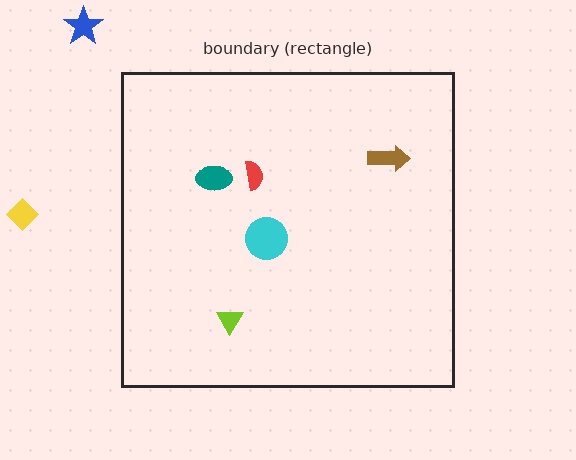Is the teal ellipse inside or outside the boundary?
Inside.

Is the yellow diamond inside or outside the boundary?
Outside.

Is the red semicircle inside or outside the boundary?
Inside.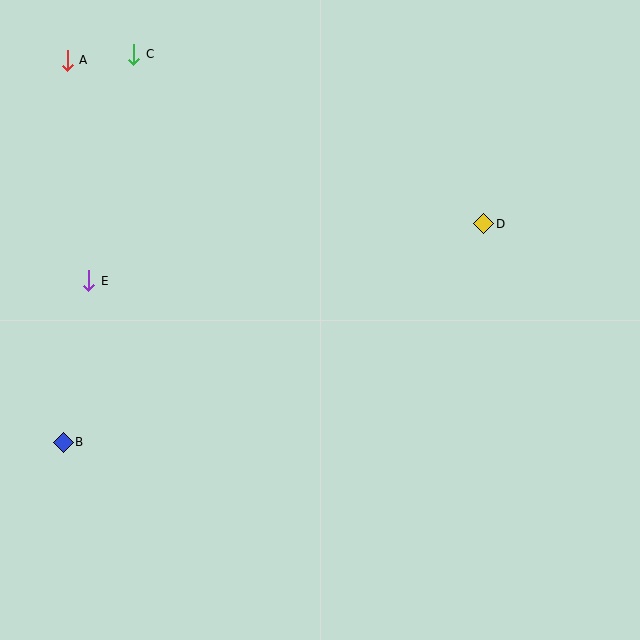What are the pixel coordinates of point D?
Point D is at (484, 224).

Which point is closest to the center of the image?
Point D at (484, 224) is closest to the center.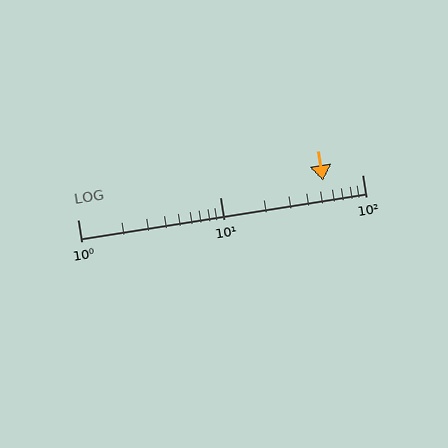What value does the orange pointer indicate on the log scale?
The pointer indicates approximately 53.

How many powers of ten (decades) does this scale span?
The scale spans 2 decades, from 1 to 100.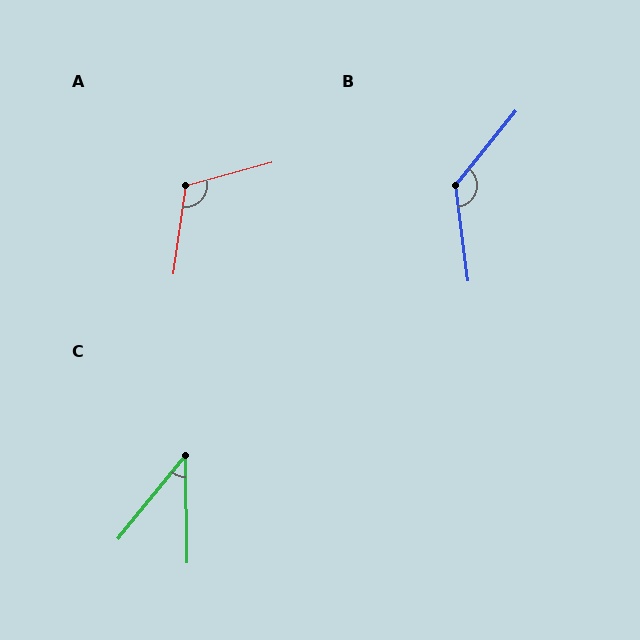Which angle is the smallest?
C, at approximately 40 degrees.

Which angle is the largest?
B, at approximately 133 degrees.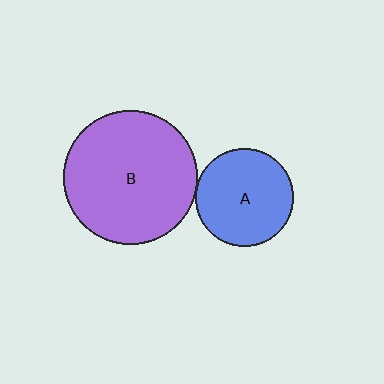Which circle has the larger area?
Circle B (purple).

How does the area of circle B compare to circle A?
Approximately 1.9 times.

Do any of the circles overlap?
No, none of the circles overlap.